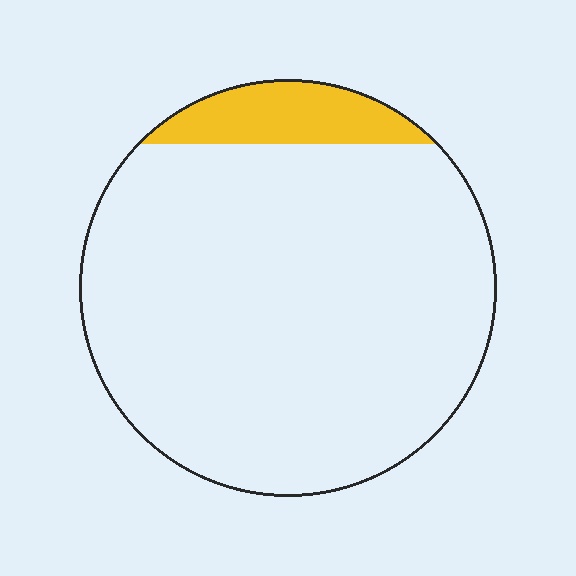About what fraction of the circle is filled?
About one tenth (1/10).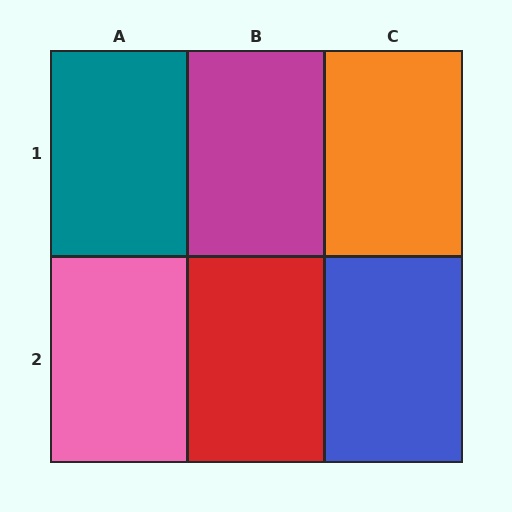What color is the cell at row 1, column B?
Magenta.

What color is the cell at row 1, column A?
Teal.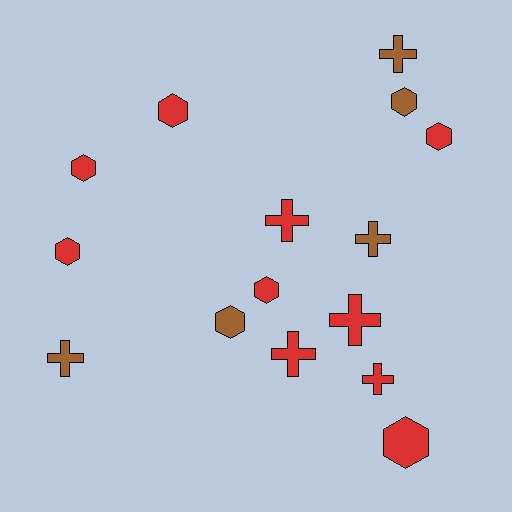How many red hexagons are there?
There are 6 red hexagons.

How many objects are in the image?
There are 15 objects.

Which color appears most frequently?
Red, with 10 objects.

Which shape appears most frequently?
Hexagon, with 8 objects.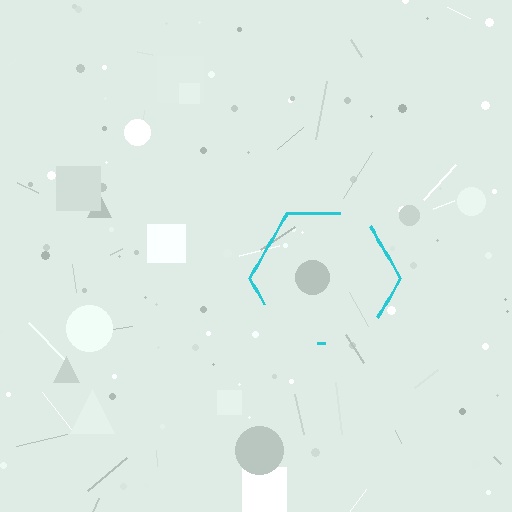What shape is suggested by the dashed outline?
The dashed outline suggests a hexagon.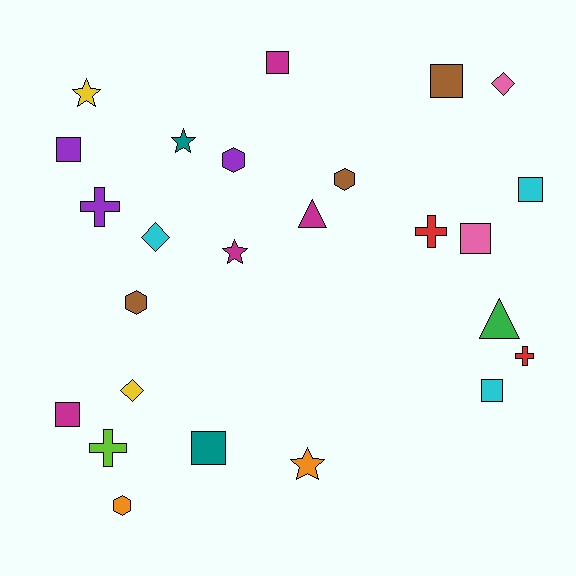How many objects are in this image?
There are 25 objects.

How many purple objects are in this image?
There are 3 purple objects.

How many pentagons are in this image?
There are no pentagons.